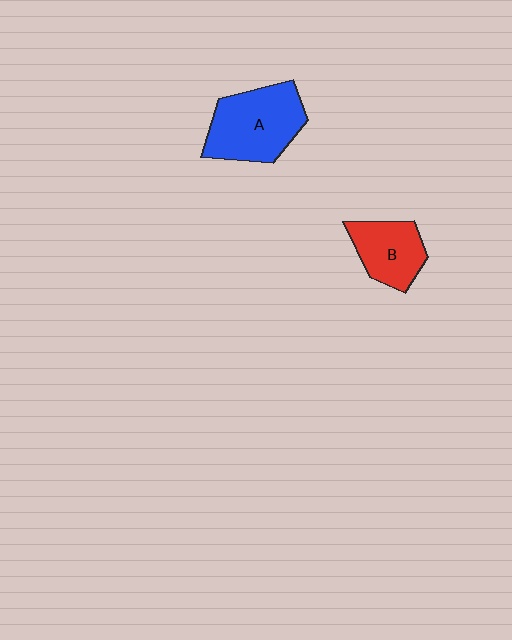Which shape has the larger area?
Shape A (blue).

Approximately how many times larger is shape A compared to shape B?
Approximately 1.5 times.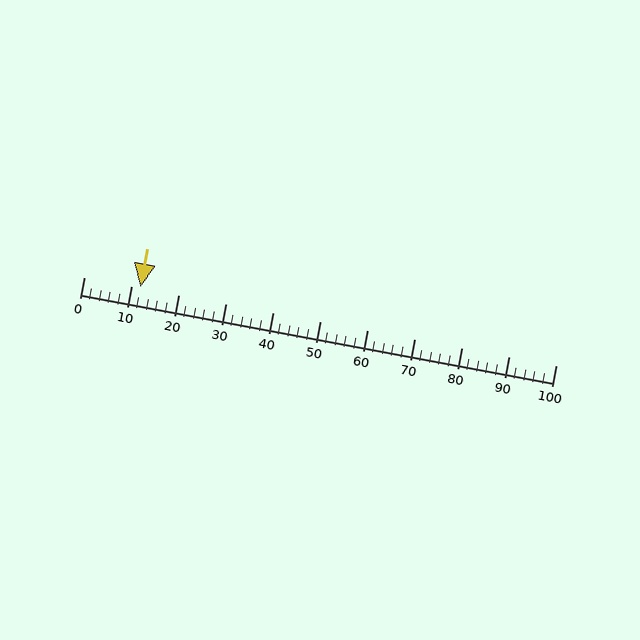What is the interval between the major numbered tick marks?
The major tick marks are spaced 10 units apart.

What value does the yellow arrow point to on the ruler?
The yellow arrow points to approximately 12.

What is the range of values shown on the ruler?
The ruler shows values from 0 to 100.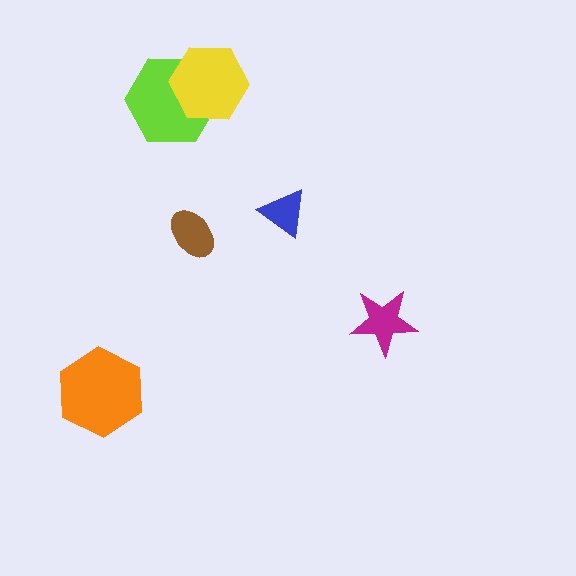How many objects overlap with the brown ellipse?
0 objects overlap with the brown ellipse.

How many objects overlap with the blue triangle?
0 objects overlap with the blue triangle.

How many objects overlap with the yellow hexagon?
1 object overlaps with the yellow hexagon.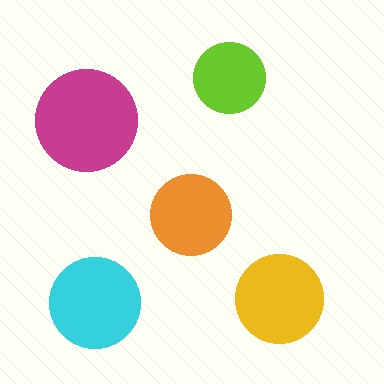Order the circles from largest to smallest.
the magenta one, the cyan one, the yellow one, the orange one, the lime one.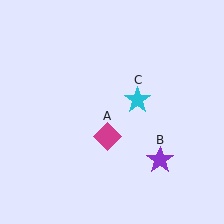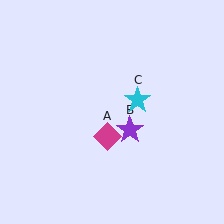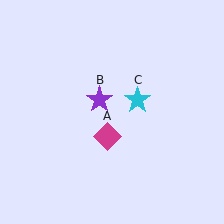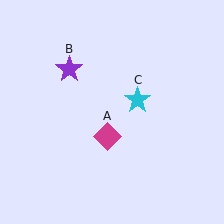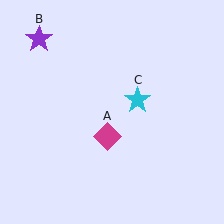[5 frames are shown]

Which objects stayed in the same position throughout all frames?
Magenta diamond (object A) and cyan star (object C) remained stationary.